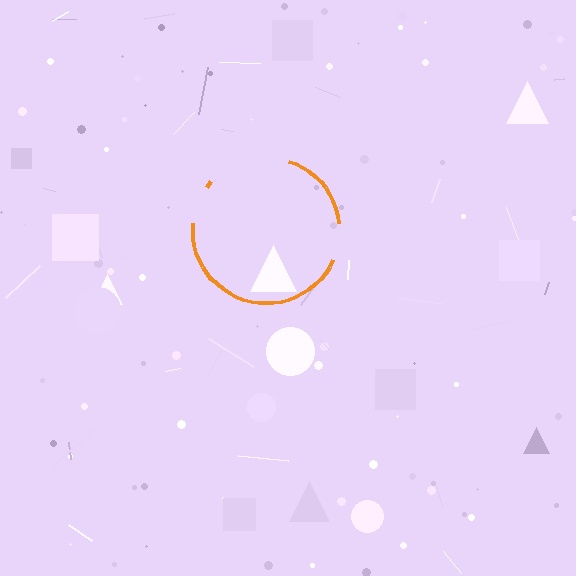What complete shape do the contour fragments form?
The contour fragments form a circle.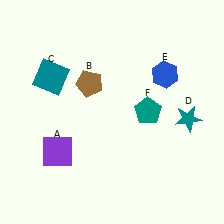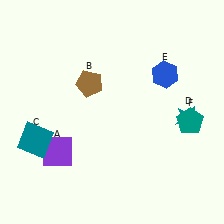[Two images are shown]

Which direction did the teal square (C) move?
The teal square (C) moved down.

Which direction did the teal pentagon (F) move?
The teal pentagon (F) moved right.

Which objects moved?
The objects that moved are: the teal square (C), the teal pentagon (F).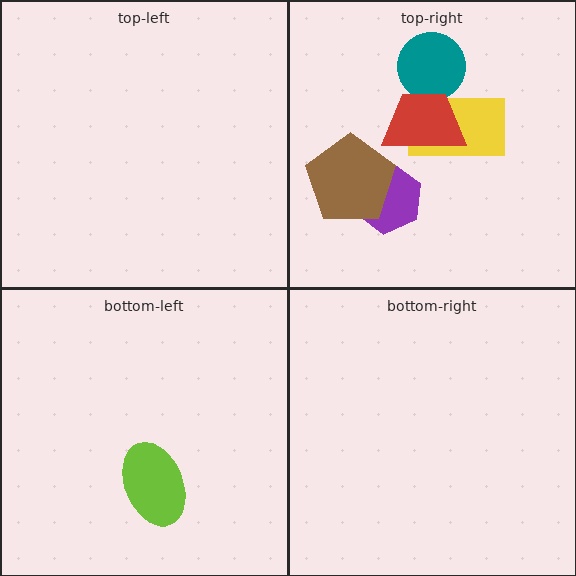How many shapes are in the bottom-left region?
1.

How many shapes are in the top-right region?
5.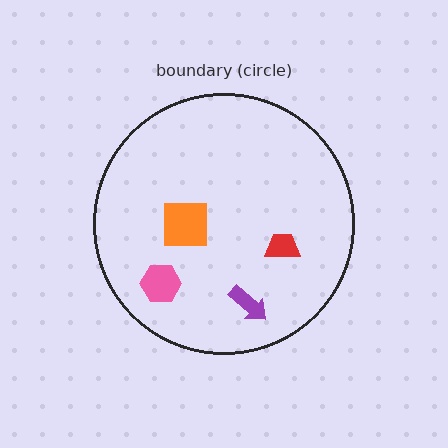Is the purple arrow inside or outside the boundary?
Inside.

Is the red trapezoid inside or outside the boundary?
Inside.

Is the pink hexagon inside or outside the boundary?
Inside.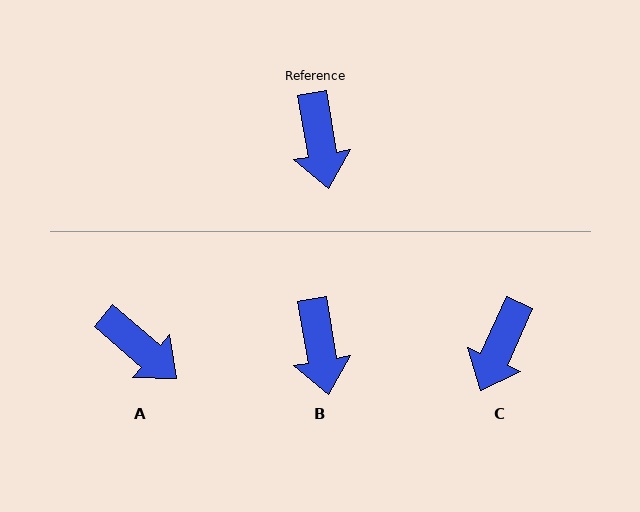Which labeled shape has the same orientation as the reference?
B.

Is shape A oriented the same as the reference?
No, it is off by about 40 degrees.